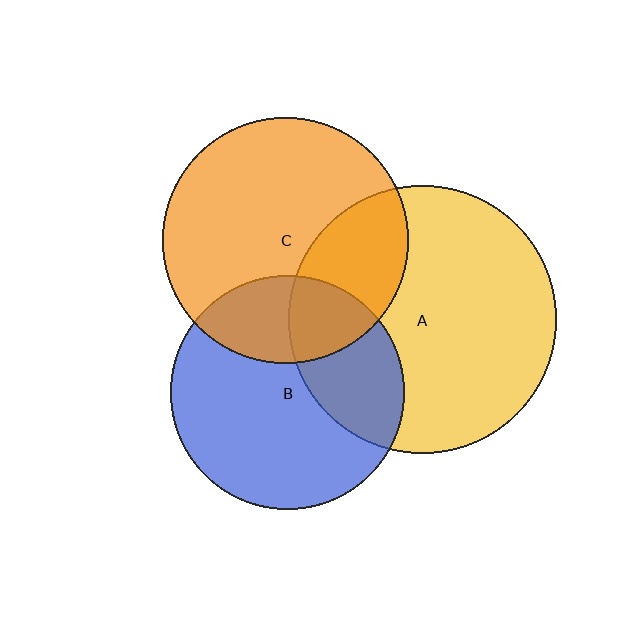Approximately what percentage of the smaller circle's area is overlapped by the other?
Approximately 30%.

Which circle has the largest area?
Circle A (yellow).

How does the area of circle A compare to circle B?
Approximately 1.3 times.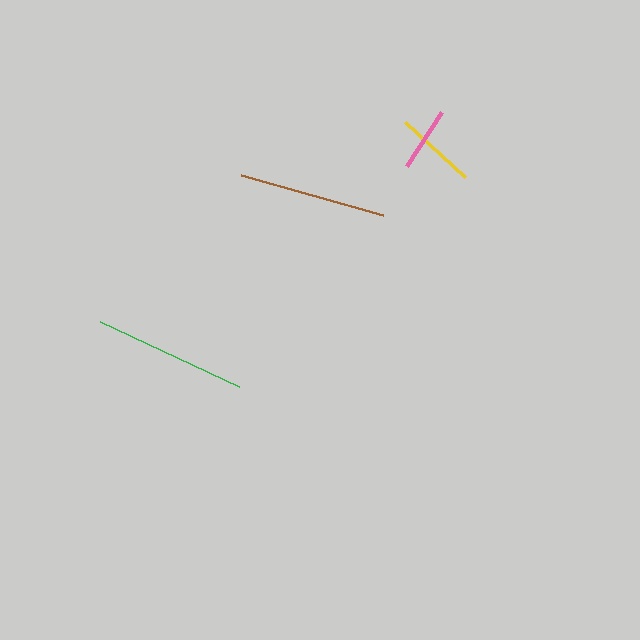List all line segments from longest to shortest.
From longest to shortest: green, brown, yellow, pink.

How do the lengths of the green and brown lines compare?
The green and brown lines are approximately the same length.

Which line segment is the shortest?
The pink line is the shortest at approximately 64 pixels.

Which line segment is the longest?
The green line is the longest at approximately 154 pixels.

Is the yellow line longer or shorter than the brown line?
The brown line is longer than the yellow line.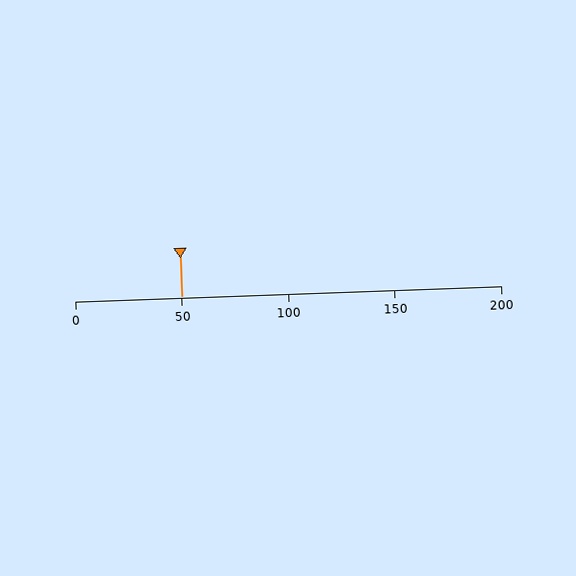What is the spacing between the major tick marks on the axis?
The major ticks are spaced 50 apart.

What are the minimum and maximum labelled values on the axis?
The axis runs from 0 to 200.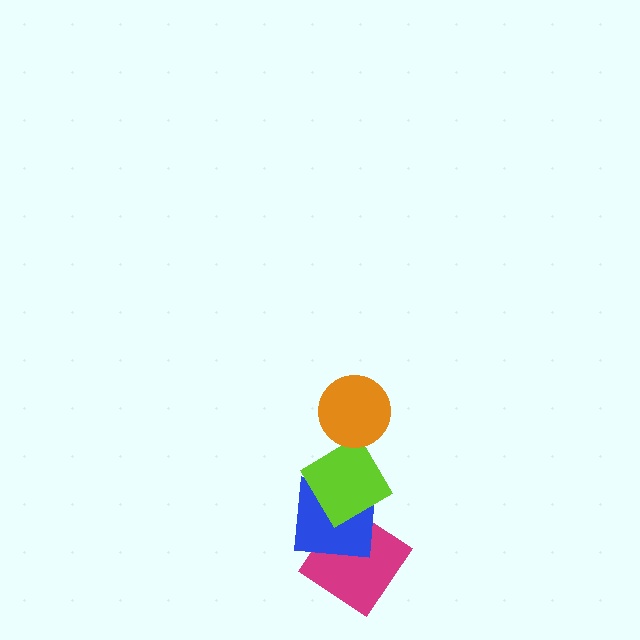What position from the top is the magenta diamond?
The magenta diamond is 4th from the top.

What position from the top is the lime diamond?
The lime diamond is 2nd from the top.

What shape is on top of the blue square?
The lime diamond is on top of the blue square.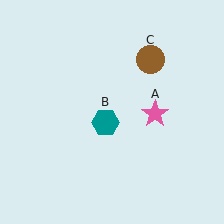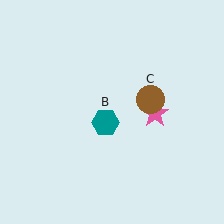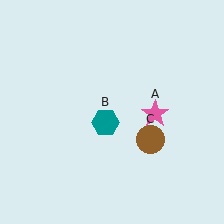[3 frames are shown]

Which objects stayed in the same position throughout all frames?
Pink star (object A) and teal hexagon (object B) remained stationary.